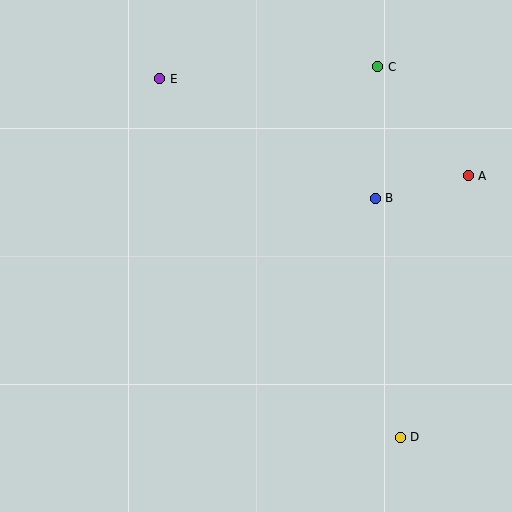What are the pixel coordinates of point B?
Point B is at (375, 198).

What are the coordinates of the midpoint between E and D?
The midpoint between E and D is at (280, 258).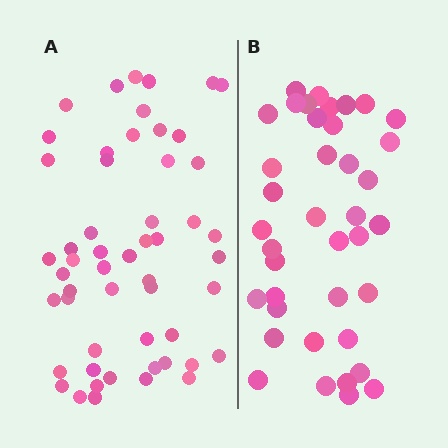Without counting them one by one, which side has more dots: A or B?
Region A (the left region) has more dots.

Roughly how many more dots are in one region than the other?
Region A has approximately 15 more dots than region B.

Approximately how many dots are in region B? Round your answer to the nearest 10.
About 40 dots. (The exact count is 39, which rounds to 40.)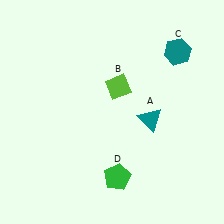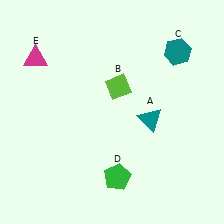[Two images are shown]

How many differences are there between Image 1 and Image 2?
There is 1 difference between the two images.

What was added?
A magenta triangle (E) was added in Image 2.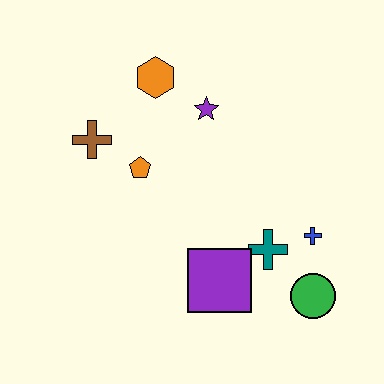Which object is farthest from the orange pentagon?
The green circle is farthest from the orange pentagon.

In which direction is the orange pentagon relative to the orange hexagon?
The orange pentagon is below the orange hexagon.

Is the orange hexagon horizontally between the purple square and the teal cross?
No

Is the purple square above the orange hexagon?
No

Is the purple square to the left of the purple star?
No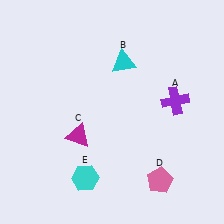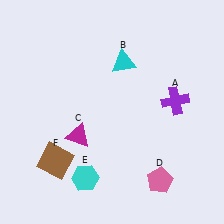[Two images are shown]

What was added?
A brown square (F) was added in Image 2.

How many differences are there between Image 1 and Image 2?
There is 1 difference between the two images.